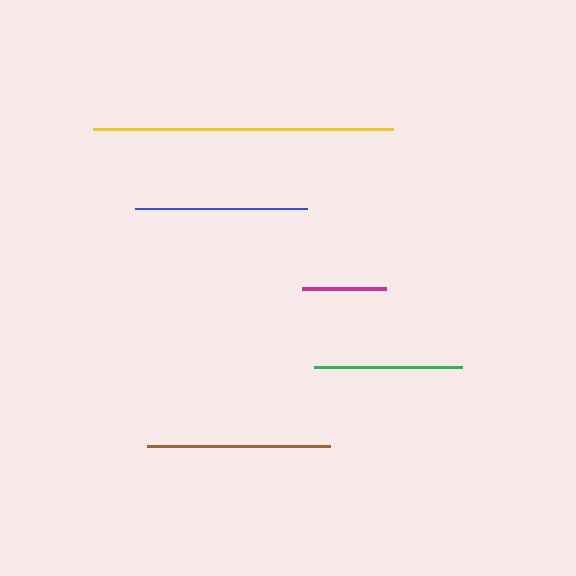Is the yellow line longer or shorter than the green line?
The yellow line is longer than the green line.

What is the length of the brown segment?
The brown segment is approximately 183 pixels long.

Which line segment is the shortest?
The magenta line is the shortest at approximately 84 pixels.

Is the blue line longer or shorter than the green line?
The blue line is longer than the green line.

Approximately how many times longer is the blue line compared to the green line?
The blue line is approximately 1.2 times the length of the green line.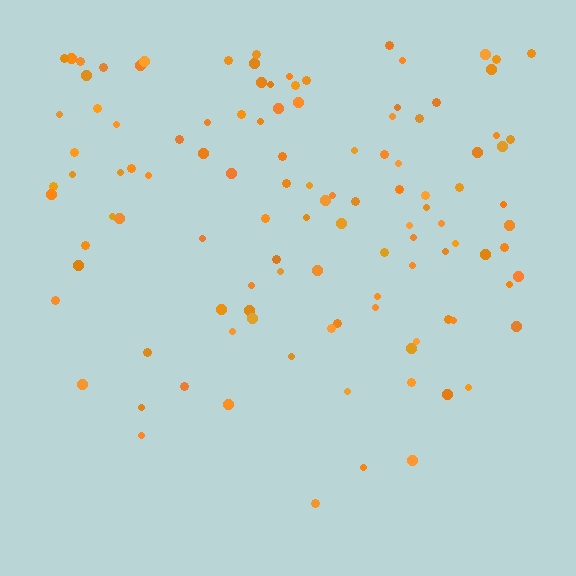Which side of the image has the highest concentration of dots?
The top.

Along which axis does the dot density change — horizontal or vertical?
Vertical.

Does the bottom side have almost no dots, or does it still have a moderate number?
Still a moderate number, just noticeably fewer than the top.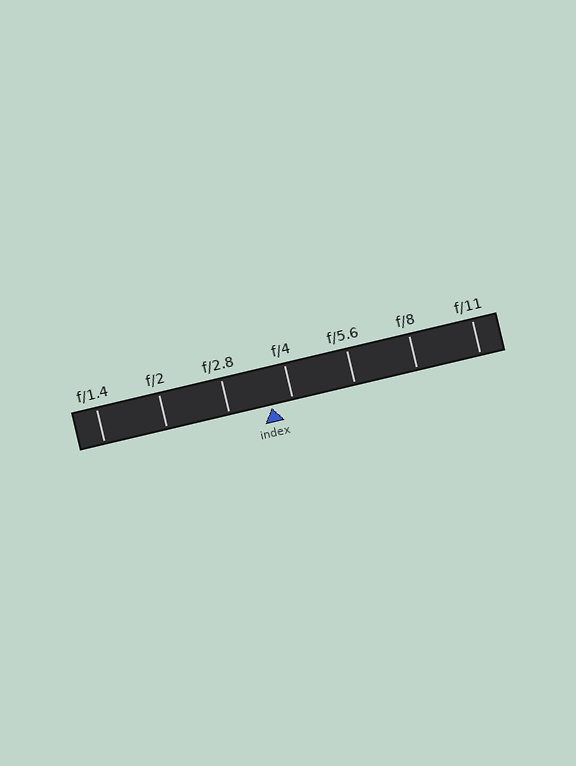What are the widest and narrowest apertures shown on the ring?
The widest aperture shown is f/1.4 and the narrowest is f/11.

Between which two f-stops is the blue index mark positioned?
The index mark is between f/2.8 and f/4.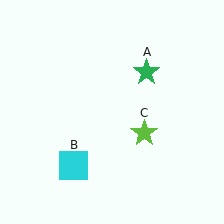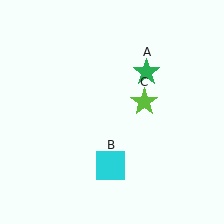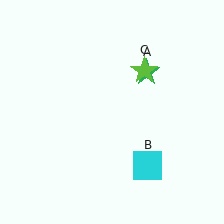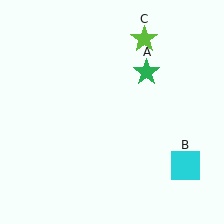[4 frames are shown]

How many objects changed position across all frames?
2 objects changed position: cyan square (object B), lime star (object C).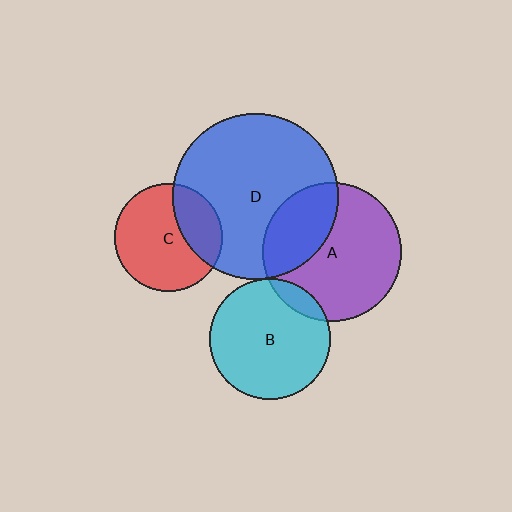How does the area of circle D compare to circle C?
Approximately 2.3 times.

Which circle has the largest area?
Circle D (blue).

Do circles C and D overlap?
Yes.